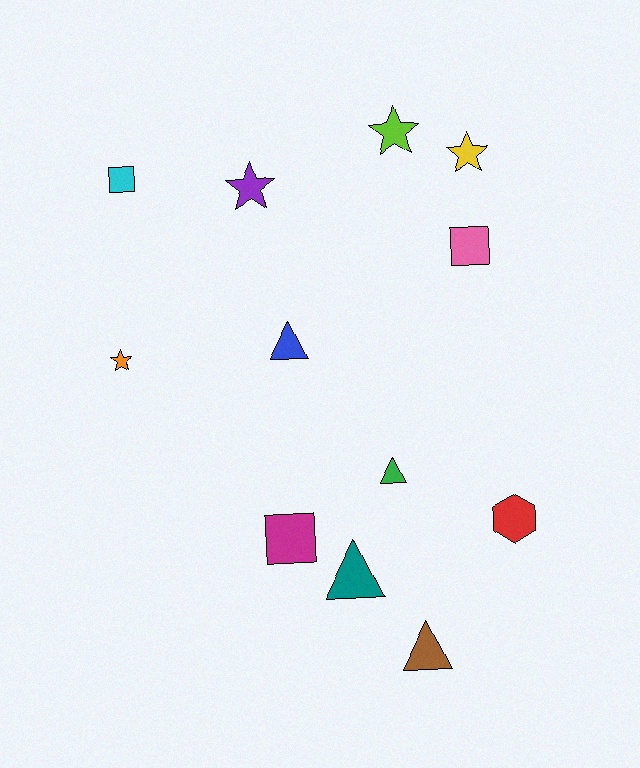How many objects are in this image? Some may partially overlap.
There are 12 objects.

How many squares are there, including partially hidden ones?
There are 3 squares.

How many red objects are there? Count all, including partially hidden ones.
There is 1 red object.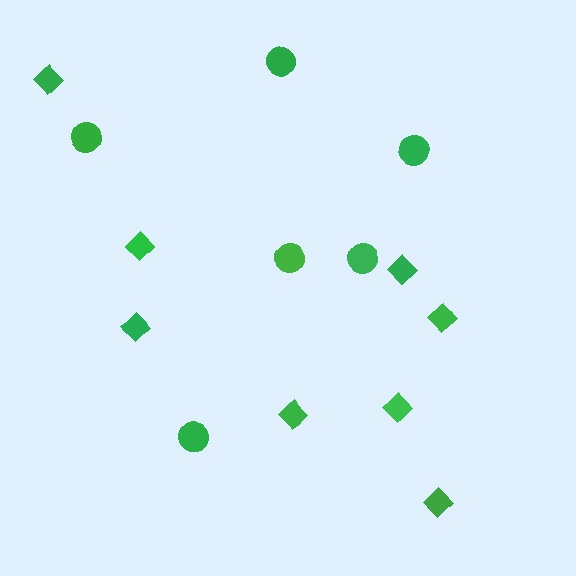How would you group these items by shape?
There are 2 groups: one group of diamonds (8) and one group of circles (6).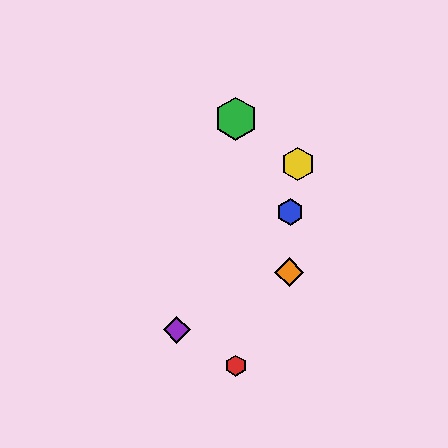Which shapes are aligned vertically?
The red hexagon, the green hexagon are aligned vertically.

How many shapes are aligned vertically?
2 shapes (the red hexagon, the green hexagon) are aligned vertically.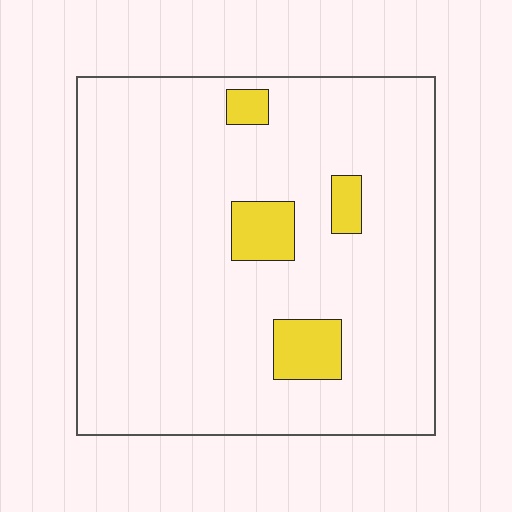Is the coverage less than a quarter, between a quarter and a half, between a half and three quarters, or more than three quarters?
Less than a quarter.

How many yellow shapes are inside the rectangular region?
4.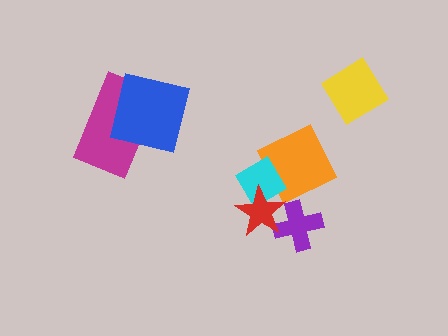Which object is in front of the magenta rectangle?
The blue square is in front of the magenta rectangle.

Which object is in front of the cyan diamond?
The red star is in front of the cyan diamond.